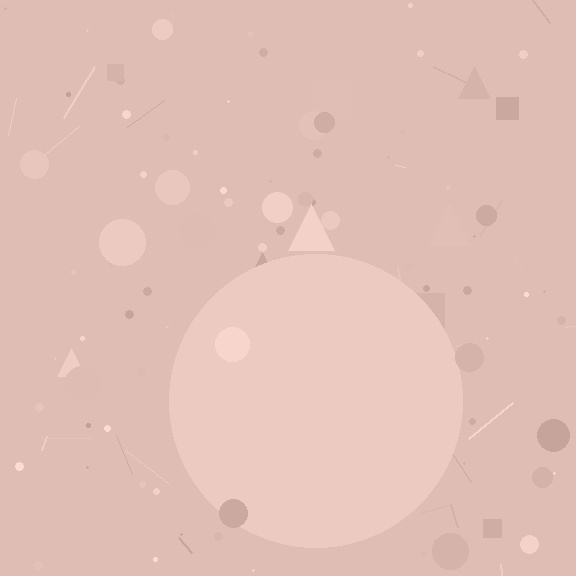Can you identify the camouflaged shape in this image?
The camouflaged shape is a circle.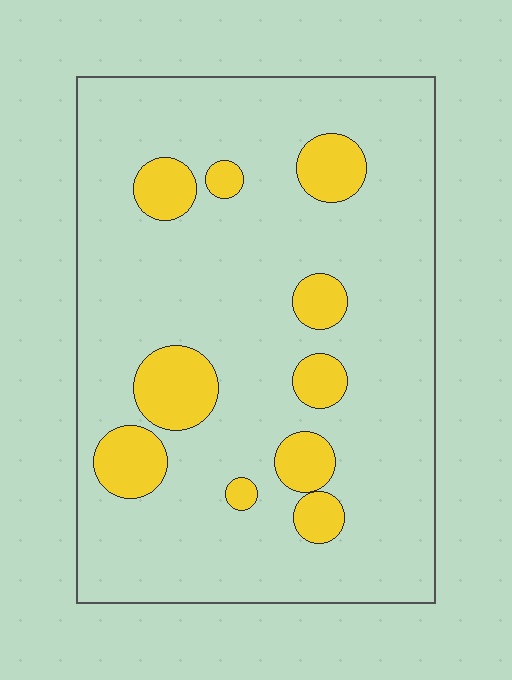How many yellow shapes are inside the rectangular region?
10.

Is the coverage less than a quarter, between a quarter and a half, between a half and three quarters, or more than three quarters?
Less than a quarter.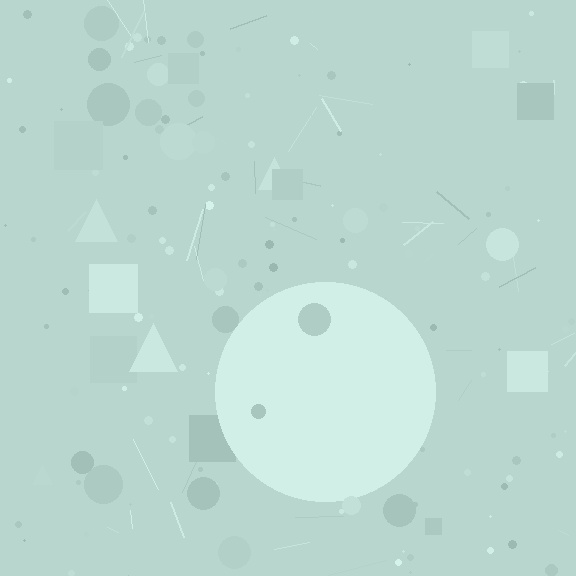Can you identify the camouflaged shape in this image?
The camouflaged shape is a circle.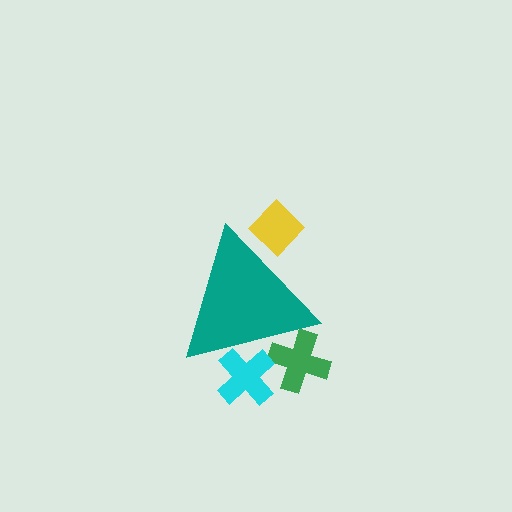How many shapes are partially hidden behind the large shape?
3 shapes are partially hidden.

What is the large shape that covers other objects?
A teal triangle.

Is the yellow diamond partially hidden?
Yes, the yellow diamond is partially hidden behind the teal triangle.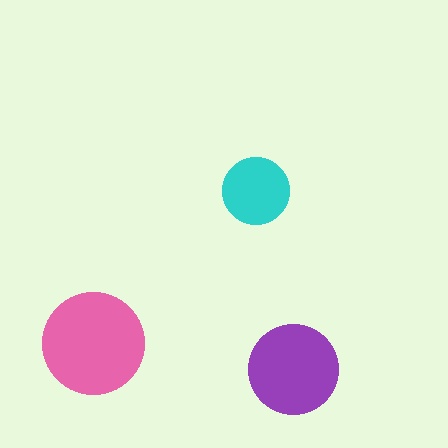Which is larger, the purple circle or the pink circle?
The pink one.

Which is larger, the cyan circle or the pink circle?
The pink one.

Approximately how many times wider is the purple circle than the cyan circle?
About 1.5 times wider.